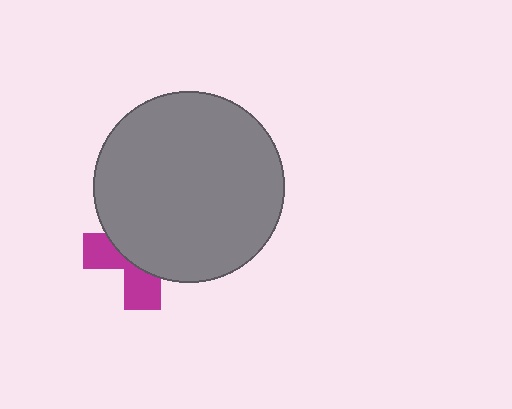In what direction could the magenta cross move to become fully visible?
The magenta cross could move down. That would shift it out from behind the gray circle entirely.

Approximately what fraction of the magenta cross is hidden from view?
Roughly 63% of the magenta cross is hidden behind the gray circle.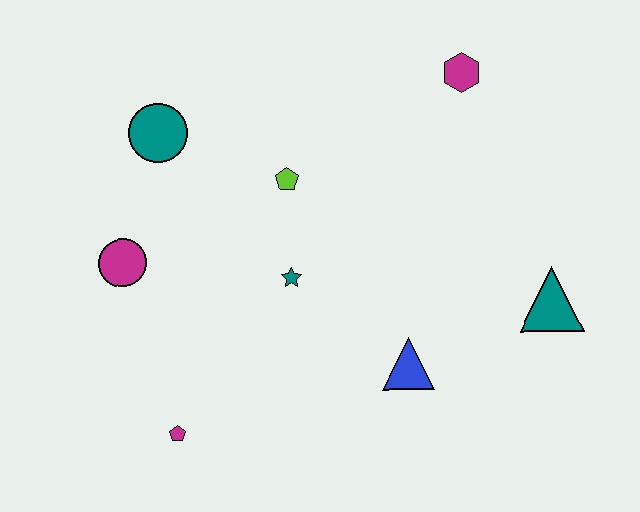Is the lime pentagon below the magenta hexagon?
Yes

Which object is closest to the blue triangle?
The teal star is closest to the blue triangle.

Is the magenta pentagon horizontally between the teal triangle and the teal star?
No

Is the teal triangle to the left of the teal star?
No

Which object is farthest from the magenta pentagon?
The magenta hexagon is farthest from the magenta pentagon.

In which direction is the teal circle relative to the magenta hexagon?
The teal circle is to the left of the magenta hexagon.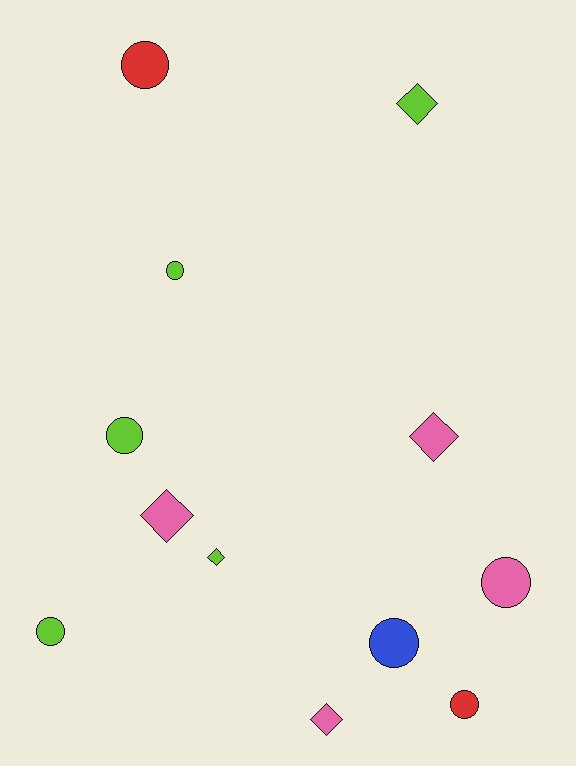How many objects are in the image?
There are 12 objects.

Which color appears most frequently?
Lime, with 5 objects.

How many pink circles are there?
There is 1 pink circle.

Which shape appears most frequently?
Circle, with 7 objects.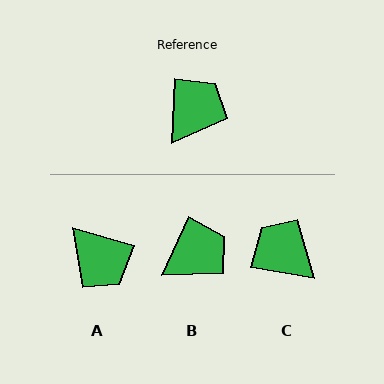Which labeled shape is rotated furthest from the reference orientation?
A, about 105 degrees away.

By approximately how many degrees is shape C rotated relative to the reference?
Approximately 82 degrees counter-clockwise.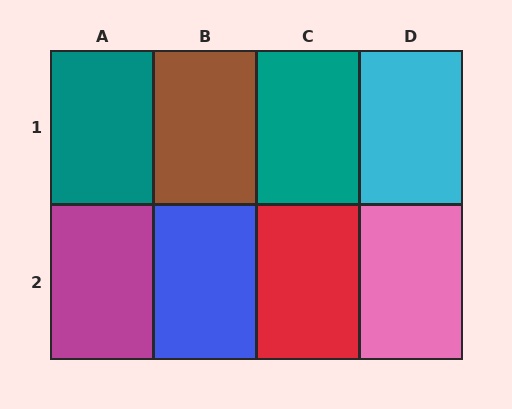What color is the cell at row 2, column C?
Red.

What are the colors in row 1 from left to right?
Teal, brown, teal, cyan.